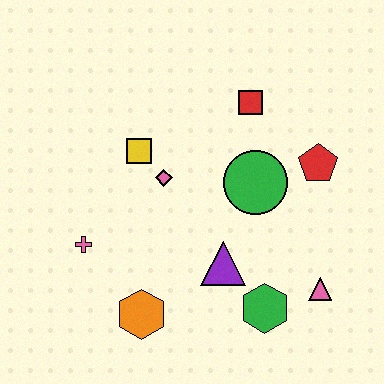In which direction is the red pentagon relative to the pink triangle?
The red pentagon is above the pink triangle.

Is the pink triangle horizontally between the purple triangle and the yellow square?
No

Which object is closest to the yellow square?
The pink diamond is closest to the yellow square.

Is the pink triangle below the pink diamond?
Yes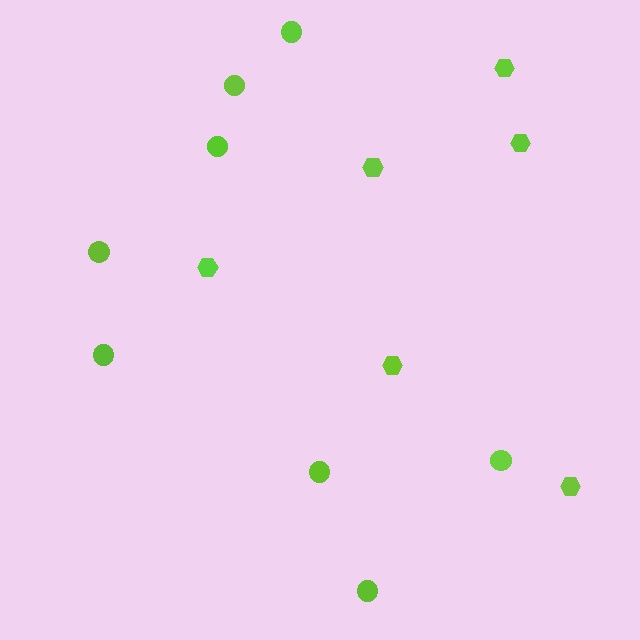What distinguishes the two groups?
There are 2 groups: one group of hexagons (6) and one group of circles (8).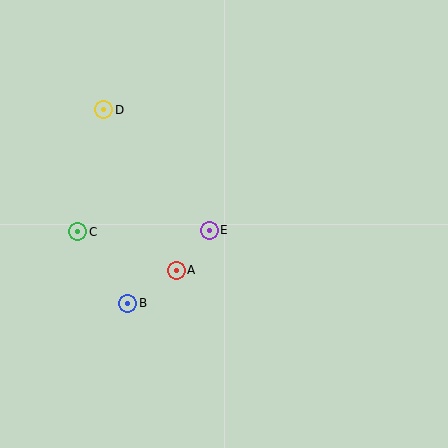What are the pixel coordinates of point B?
Point B is at (128, 303).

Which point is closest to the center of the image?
Point E at (209, 230) is closest to the center.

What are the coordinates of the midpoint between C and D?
The midpoint between C and D is at (91, 171).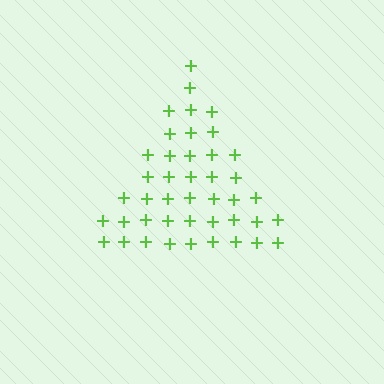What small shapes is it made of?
It is made of small plus signs.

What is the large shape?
The large shape is a triangle.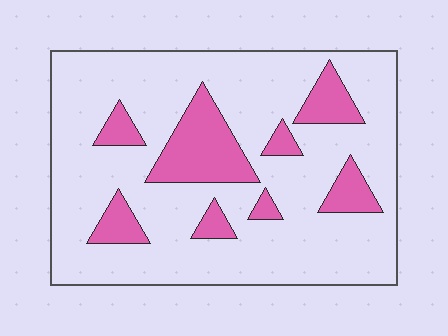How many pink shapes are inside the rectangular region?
8.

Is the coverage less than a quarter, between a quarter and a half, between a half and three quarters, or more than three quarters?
Less than a quarter.